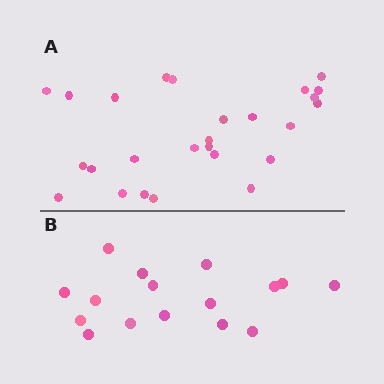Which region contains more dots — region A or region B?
Region A (the top region) has more dots.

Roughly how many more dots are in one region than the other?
Region A has roughly 10 or so more dots than region B.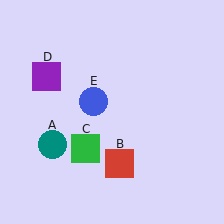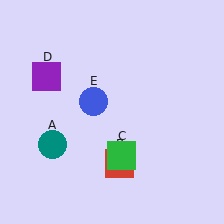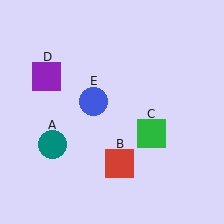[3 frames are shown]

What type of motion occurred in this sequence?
The green square (object C) rotated counterclockwise around the center of the scene.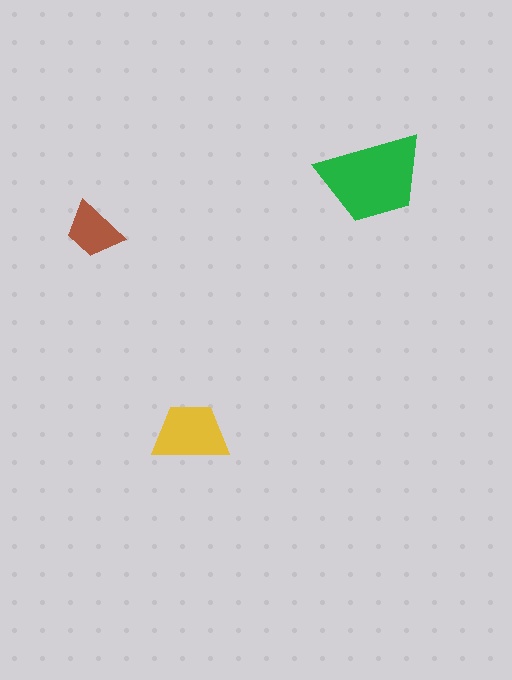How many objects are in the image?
There are 3 objects in the image.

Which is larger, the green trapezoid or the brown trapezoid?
The green one.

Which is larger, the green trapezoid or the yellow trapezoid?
The green one.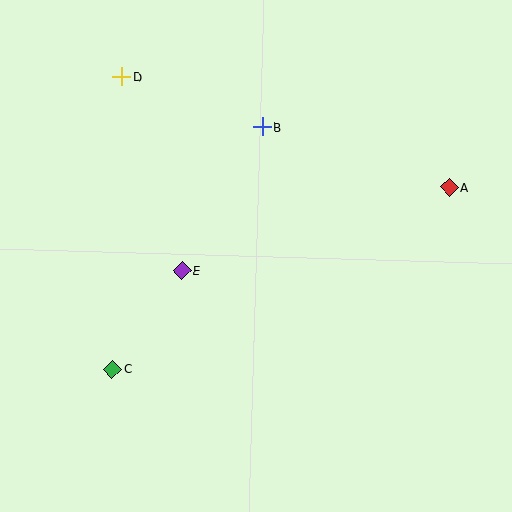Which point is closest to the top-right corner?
Point A is closest to the top-right corner.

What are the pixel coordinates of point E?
Point E is at (182, 271).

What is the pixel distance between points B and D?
The distance between B and D is 149 pixels.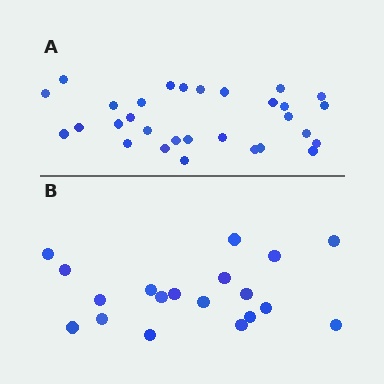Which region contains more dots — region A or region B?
Region A (the top region) has more dots.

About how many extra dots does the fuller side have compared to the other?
Region A has roughly 12 or so more dots than region B.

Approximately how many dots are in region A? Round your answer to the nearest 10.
About 30 dots.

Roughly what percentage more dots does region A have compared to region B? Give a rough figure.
About 60% more.